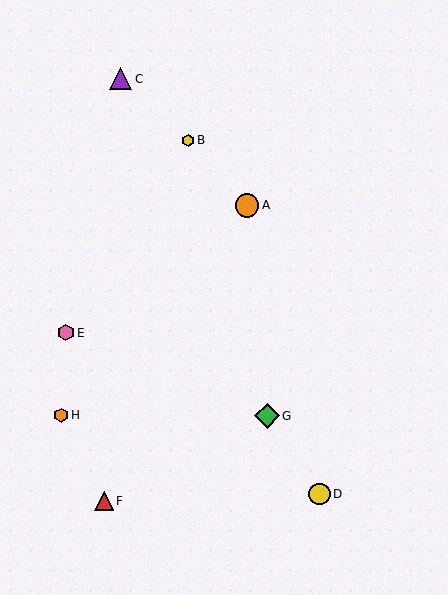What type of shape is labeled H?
Shape H is an orange hexagon.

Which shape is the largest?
The green diamond (labeled G) is the largest.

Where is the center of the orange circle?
The center of the orange circle is at (247, 205).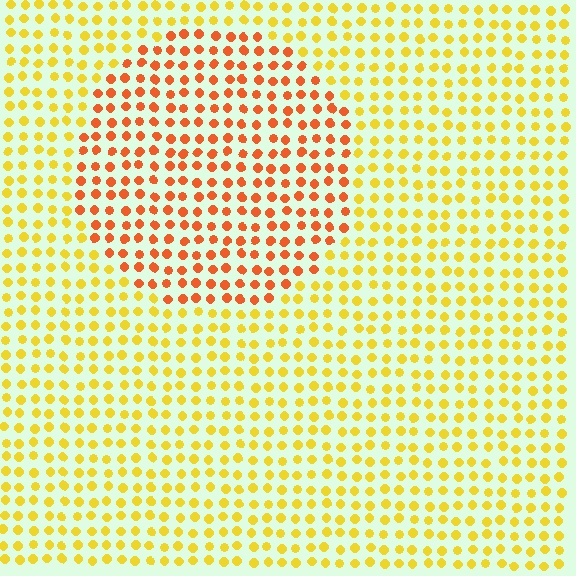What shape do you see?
I see a circle.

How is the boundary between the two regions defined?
The boundary is defined purely by a slight shift in hue (about 37 degrees). Spacing, size, and orientation are identical on both sides.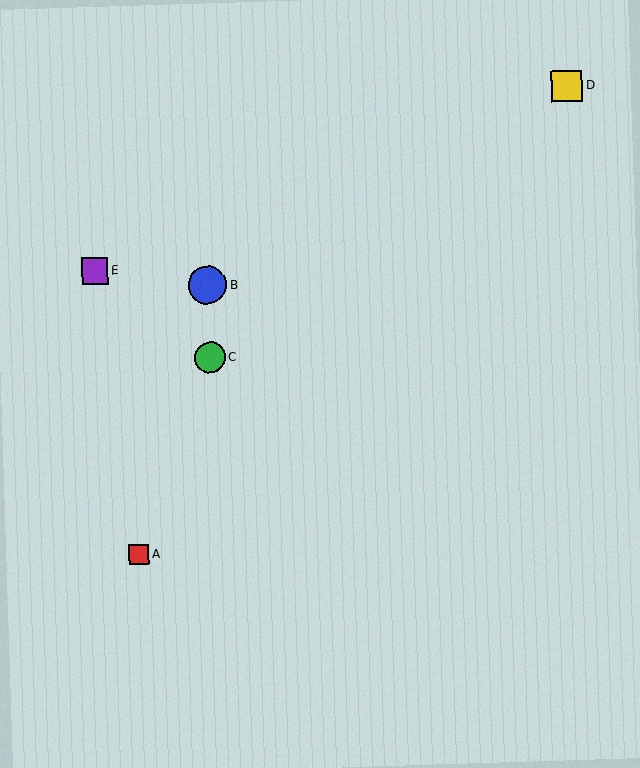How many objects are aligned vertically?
2 objects (B, C) are aligned vertically.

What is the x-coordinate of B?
Object B is at x≈207.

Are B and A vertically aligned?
No, B is at x≈207 and A is at x≈139.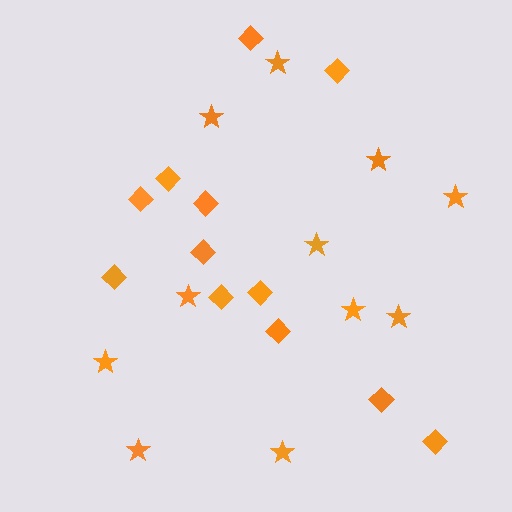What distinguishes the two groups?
There are 2 groups: one group of diamonds (12) and one group of stars (11).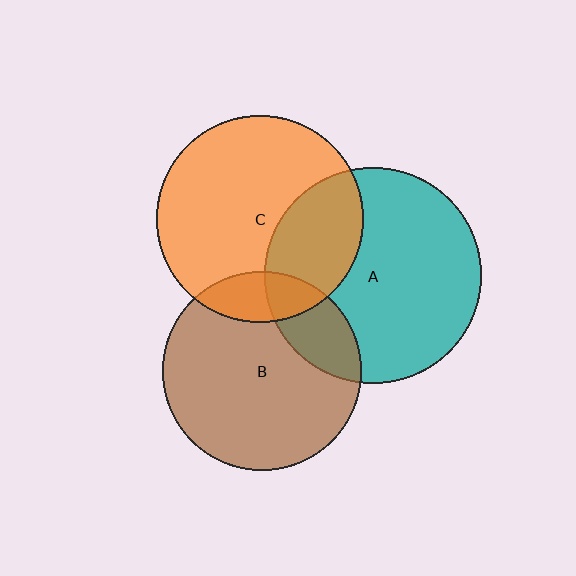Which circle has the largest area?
Circle A (teal).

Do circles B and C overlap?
Yes.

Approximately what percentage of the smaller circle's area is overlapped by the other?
Approximately 15%.